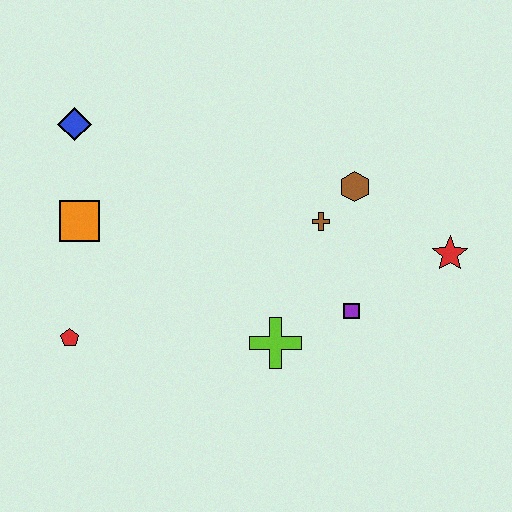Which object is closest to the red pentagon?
The orange square is closest to the red pentagon.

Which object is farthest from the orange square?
The red star is farthest from the orange square.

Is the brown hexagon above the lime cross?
Yes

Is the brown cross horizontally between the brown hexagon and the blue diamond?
Yes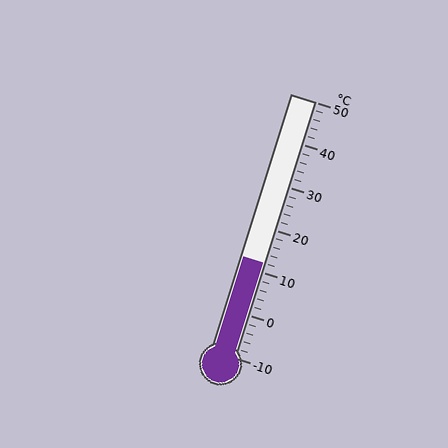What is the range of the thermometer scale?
The thermometer scale ranges from -10°C to 50°C.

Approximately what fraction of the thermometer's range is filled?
The thermometer is filled to approximately 35% of its range.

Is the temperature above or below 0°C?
The temperature is above 0°C.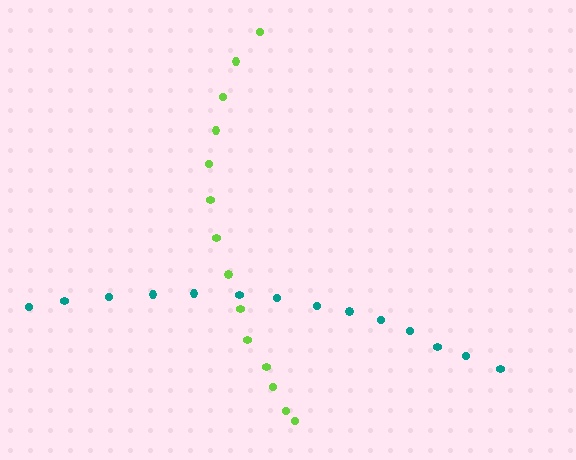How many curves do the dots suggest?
There are 2 distinct paths.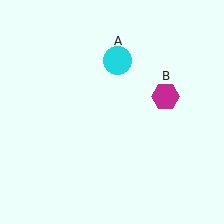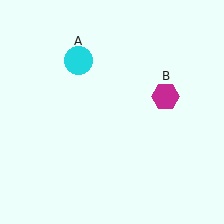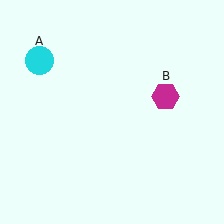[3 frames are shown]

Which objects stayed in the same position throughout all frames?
Magenta hexagon (object B) remained stationary.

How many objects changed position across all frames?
1 object changed position: cyan circle (object A).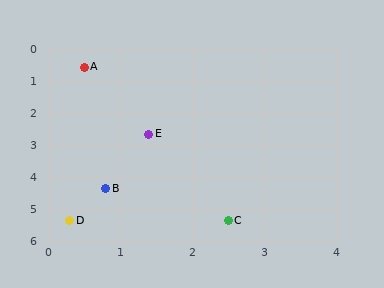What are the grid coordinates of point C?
Point C is at approximately (2.5, 5.4).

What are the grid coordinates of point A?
Point A is at approximately (0.5, 0.6).